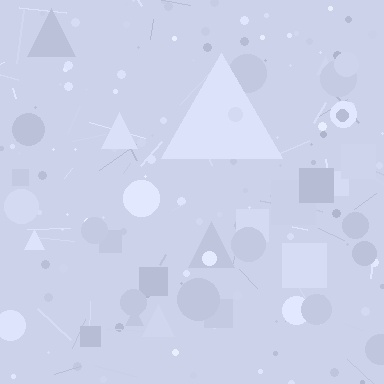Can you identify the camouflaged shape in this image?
The camouflaged shape is a triangle.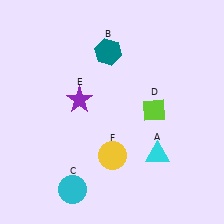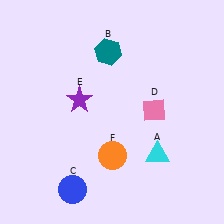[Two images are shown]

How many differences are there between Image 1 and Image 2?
There are 3 differences between the two images.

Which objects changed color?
C changed from cyan to blue. D changed from lime to pink. F changed from yellow to orange.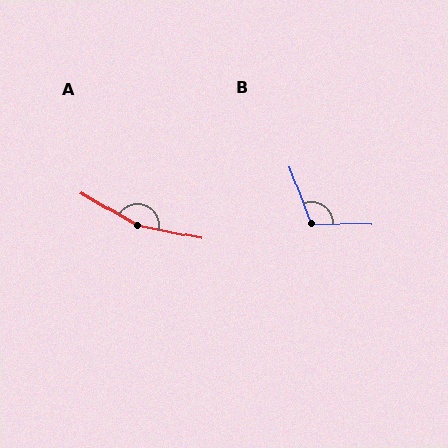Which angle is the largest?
A, at approximately 161 degrees.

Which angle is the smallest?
B, at approximately 112 degrees.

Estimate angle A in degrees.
Approximately 161 degrees.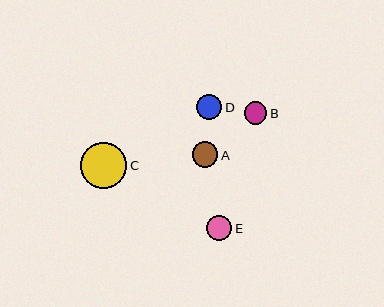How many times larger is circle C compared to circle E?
Circle C is approximately 1.8 times the size of circle E.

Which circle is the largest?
Circle C is the largest with a size of approximately 46 pixels.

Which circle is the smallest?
Circle B is the smallest with a size of approximately 22 pixels.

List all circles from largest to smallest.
From largest to smallest: C, A, D, E, B.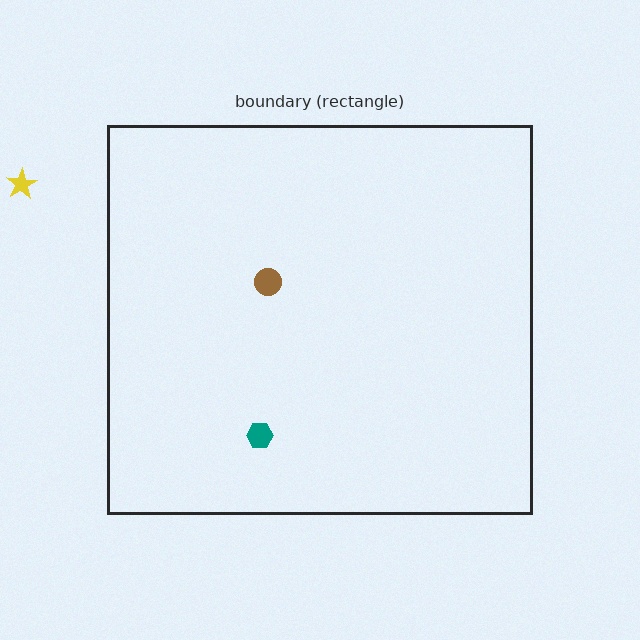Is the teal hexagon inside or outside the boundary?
Inside.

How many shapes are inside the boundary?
2 inside, 1 outside.